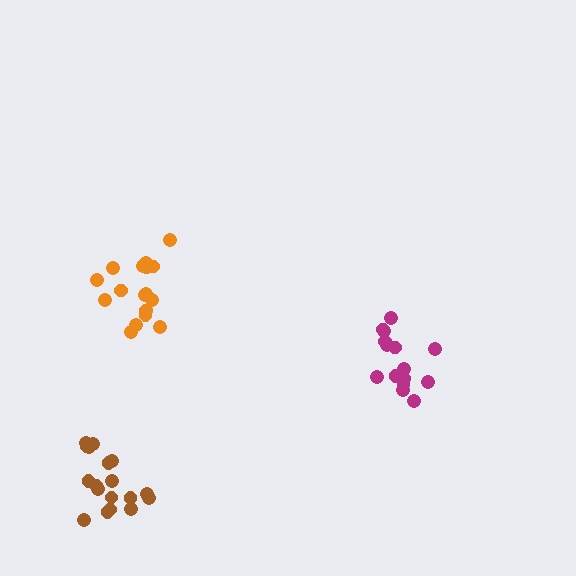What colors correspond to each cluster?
The clusters are colored: magenta, orange, brown.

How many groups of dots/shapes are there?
There are 3 groups.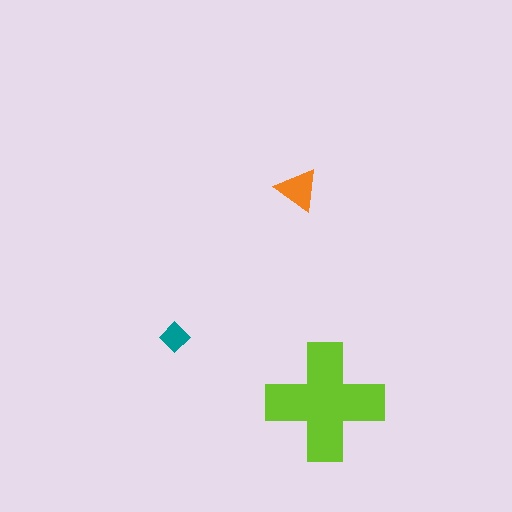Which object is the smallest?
The teal diamond.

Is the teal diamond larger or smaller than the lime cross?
Smaller.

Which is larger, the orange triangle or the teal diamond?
The orange triangle.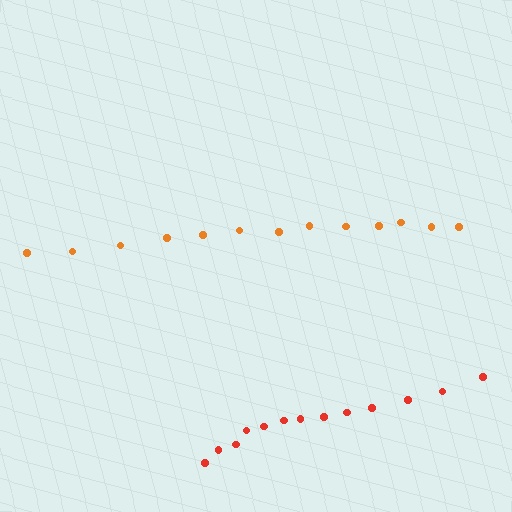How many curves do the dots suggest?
There are 2 distinct paths.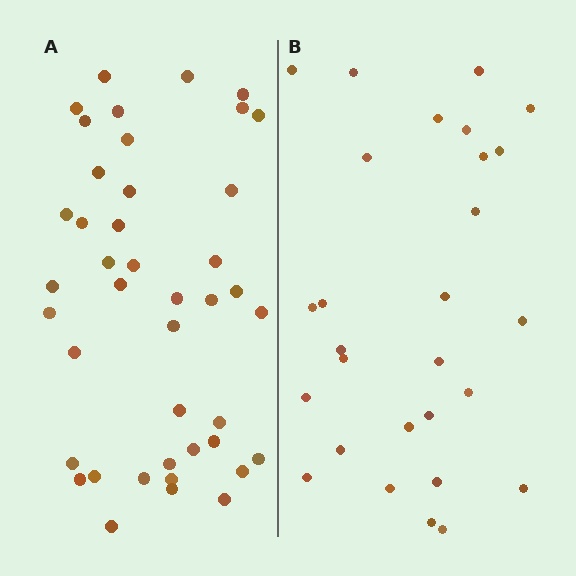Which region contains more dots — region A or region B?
Region A (the left region) has more dots.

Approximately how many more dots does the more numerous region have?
Region A has approximately 15 more dots than region B.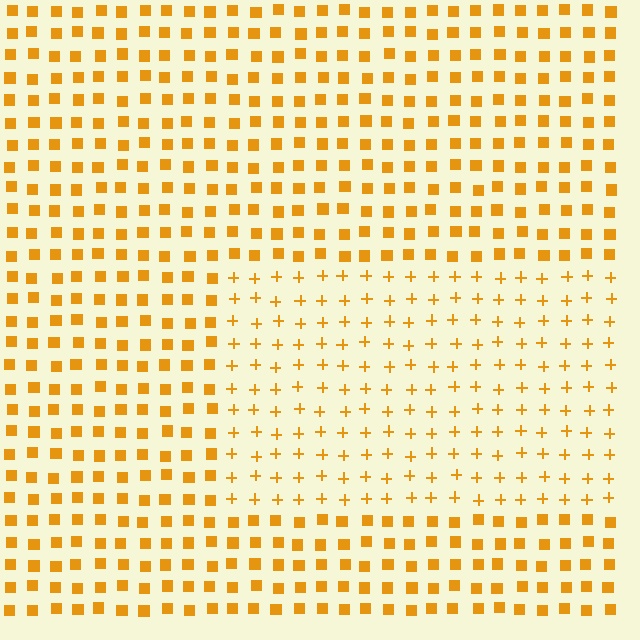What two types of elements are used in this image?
The image uses plus signs inside the rectangle region and squares outside it.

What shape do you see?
I see a rectangle.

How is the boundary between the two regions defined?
The boundary is defined by a change in element shape: plus signs inside vs. squares outside. All elements share the same color and spacing.